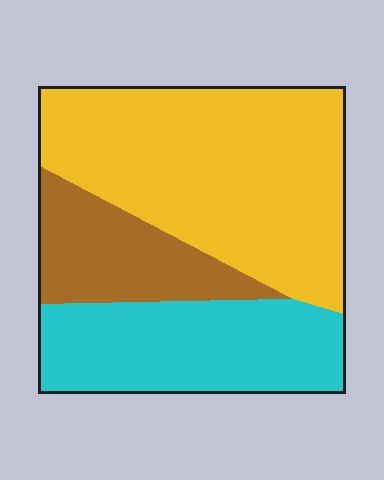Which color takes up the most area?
Yellow, at roughly 50%.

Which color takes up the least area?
Brown, at roughly 20%.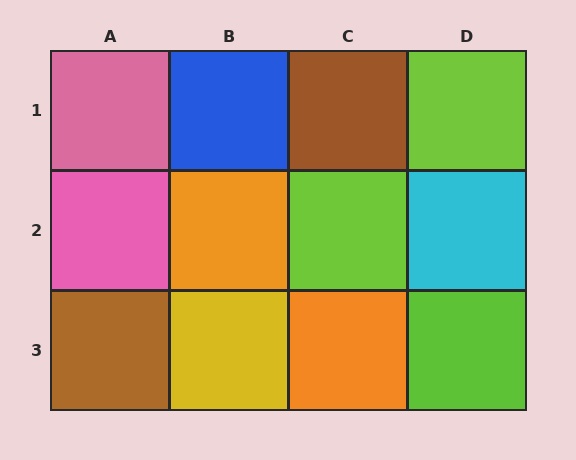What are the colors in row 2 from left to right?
Pink, orange, lime, cyan.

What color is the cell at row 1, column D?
Lime.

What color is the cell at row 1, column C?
Brown.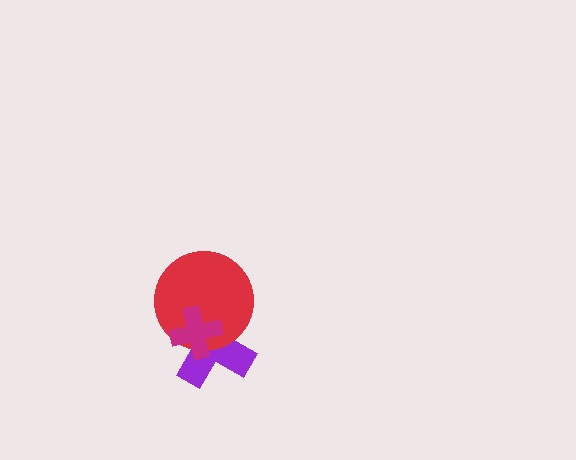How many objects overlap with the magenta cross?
2 objects overlap with the magenta cross.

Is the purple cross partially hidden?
Yes, it is partially covered by another shape.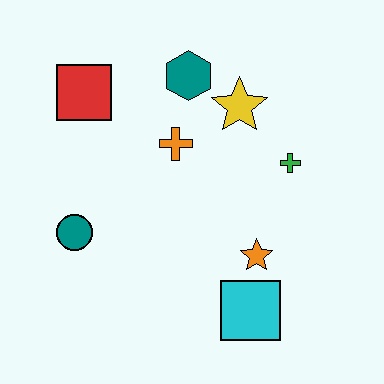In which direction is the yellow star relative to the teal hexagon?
The yellow star is to the right of the teal hexagon.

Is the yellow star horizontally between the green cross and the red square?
Yes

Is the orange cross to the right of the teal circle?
Yes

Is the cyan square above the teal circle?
No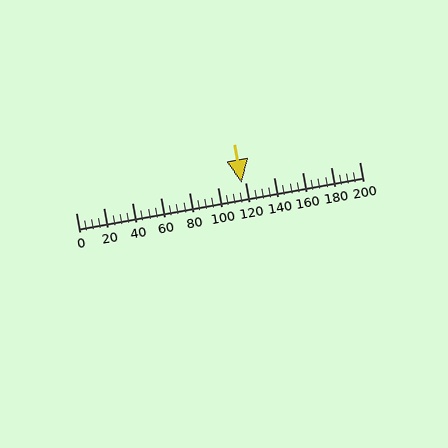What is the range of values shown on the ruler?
The ruler shows values from 0 to 200.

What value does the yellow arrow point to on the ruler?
The yellow arrow points to approximately 117.